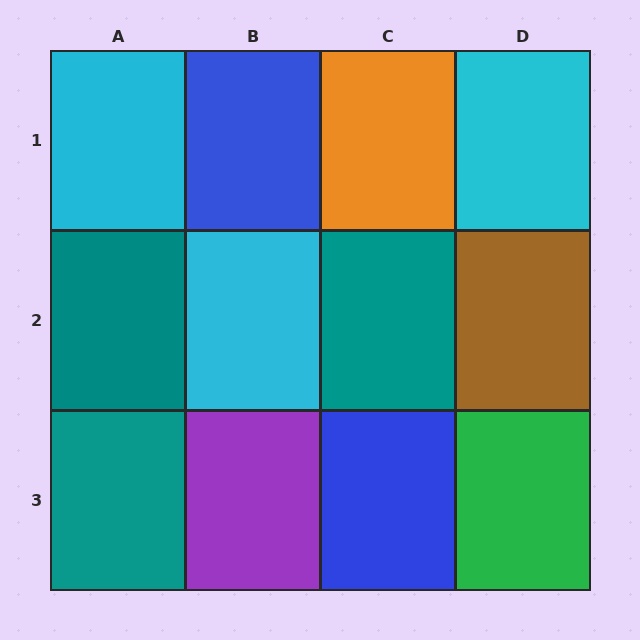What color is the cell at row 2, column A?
Teal.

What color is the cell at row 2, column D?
Brown.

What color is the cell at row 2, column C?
Teal.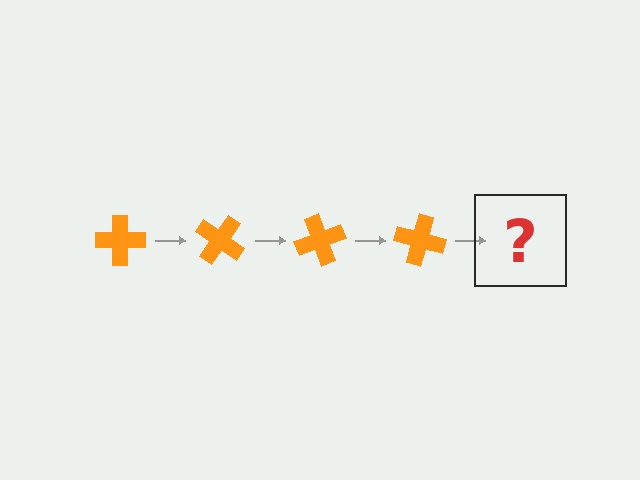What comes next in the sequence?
The next element should be an orange cross rotated 140 degrees.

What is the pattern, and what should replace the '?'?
The pattern is that the cross rotates 35 degrees each step. The '?' should be an orange cross rotated 140 degrees.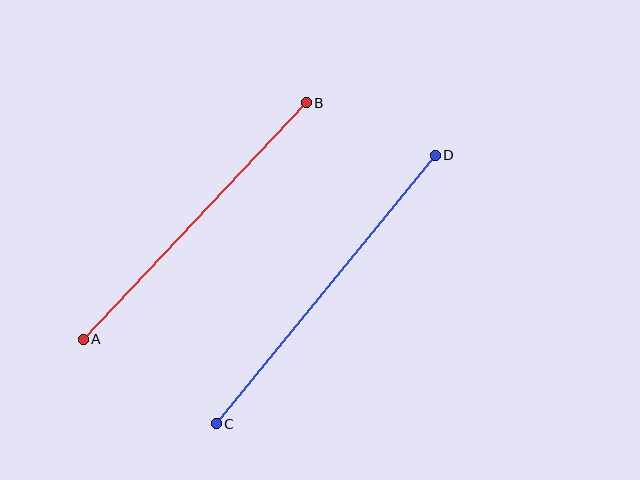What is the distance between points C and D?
The distance is approximately 347 pixels.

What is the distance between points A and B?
The distance is approximately 325 pixels.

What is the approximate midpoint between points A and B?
The midpoint is at approximately (195, 221) pixels.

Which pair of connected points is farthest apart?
Points C and D are farthest apart.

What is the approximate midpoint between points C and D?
The midpoint is at approximately (326, 289) pixels.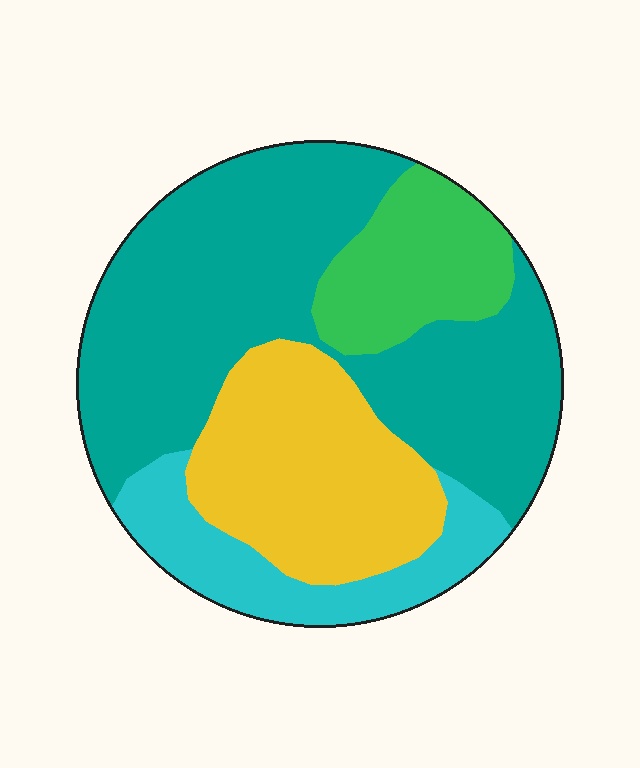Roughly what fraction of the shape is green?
Green covers around 15% of the shape.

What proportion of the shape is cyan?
Cyan covers 14% of the shape.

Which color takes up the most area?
Teal, at roughly 50%.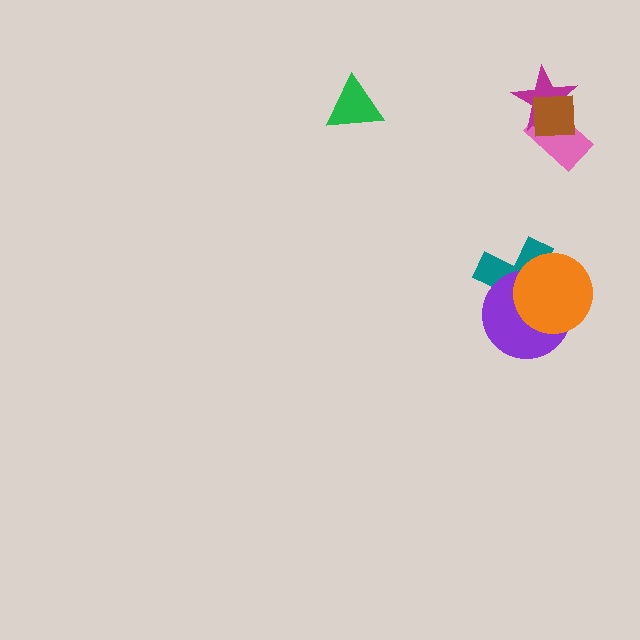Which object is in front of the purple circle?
The orange circle is in front of the purple circle.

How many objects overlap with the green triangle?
0 objects overlap with the green triangle.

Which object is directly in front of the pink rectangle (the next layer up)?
The magenta star is directly in front of the pink rectangle.